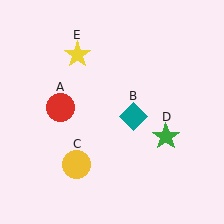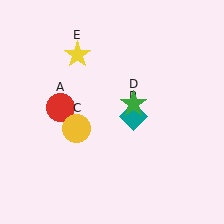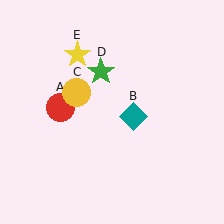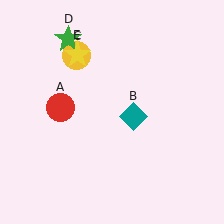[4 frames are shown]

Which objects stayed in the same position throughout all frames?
Red circle (object A) and teal diamond (object B) and yellow star (object E) remained stationary.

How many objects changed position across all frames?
2 objects changed position: yellow circle (object C), green star (object D).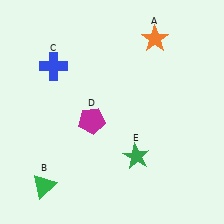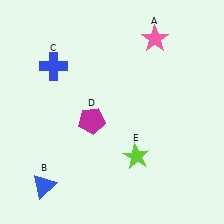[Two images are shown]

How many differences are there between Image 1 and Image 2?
There are 3 differences between the two images.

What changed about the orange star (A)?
In Image 1, A is orange. In Image 2, it changed to pink.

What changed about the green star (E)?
In Image 1, E is green. In Image 2, it changed to lime.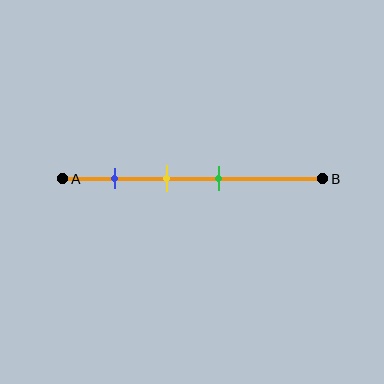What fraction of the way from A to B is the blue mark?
The blue mark is approximately 20% (0.2) of the way from A to B.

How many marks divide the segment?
There are 3 marks dividing the segment.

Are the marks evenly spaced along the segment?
Yes, the marks are approximately evenly spaced.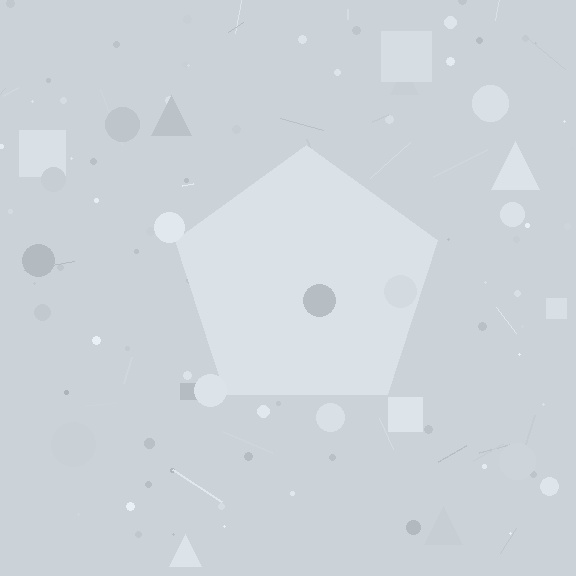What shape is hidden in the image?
A pentagon is hidden in the image.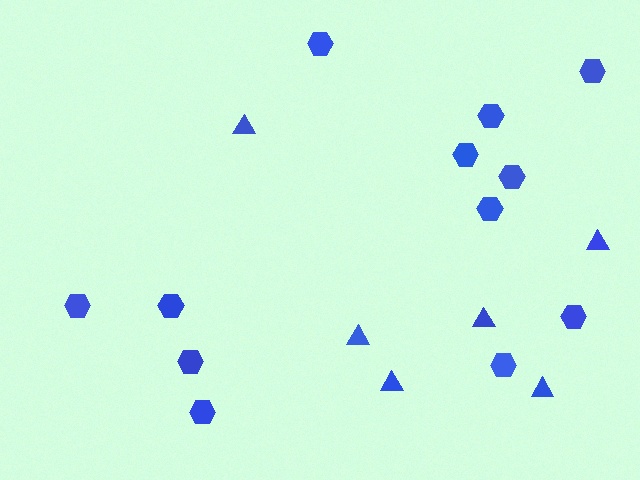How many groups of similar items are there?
There are 2 groups: one group of triangles (6) and one group of hexagons (12).